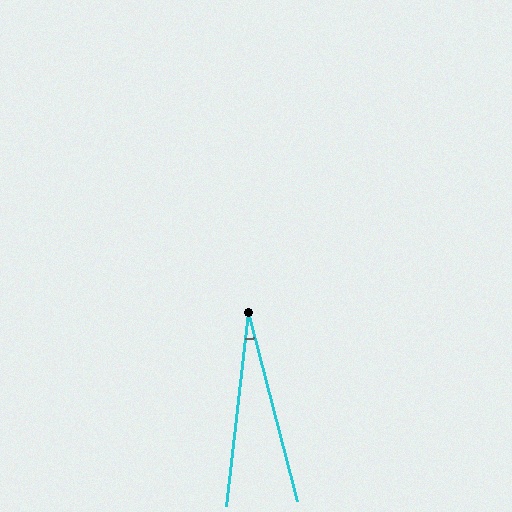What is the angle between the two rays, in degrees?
Approximately 21 degrees.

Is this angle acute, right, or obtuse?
It is acute.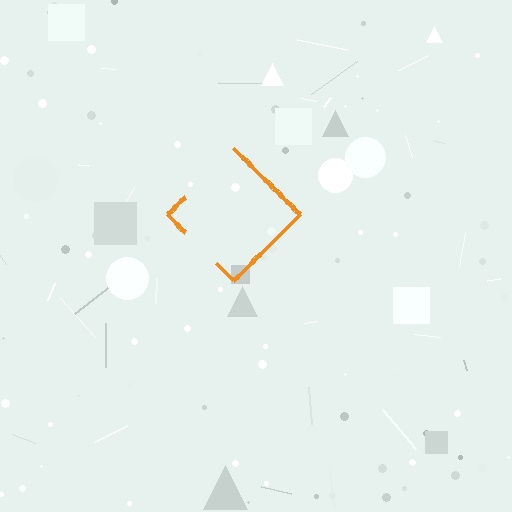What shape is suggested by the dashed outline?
The dashed outline suggests a diamond.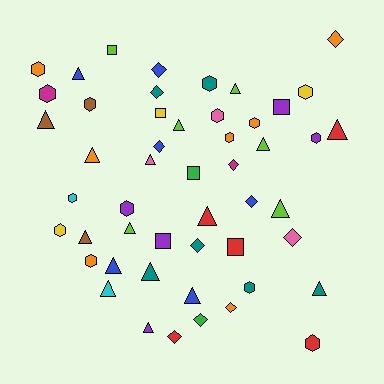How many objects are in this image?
There are 50 objects.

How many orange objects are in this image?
There are 7 orange objects.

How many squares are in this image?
There are 6 squares.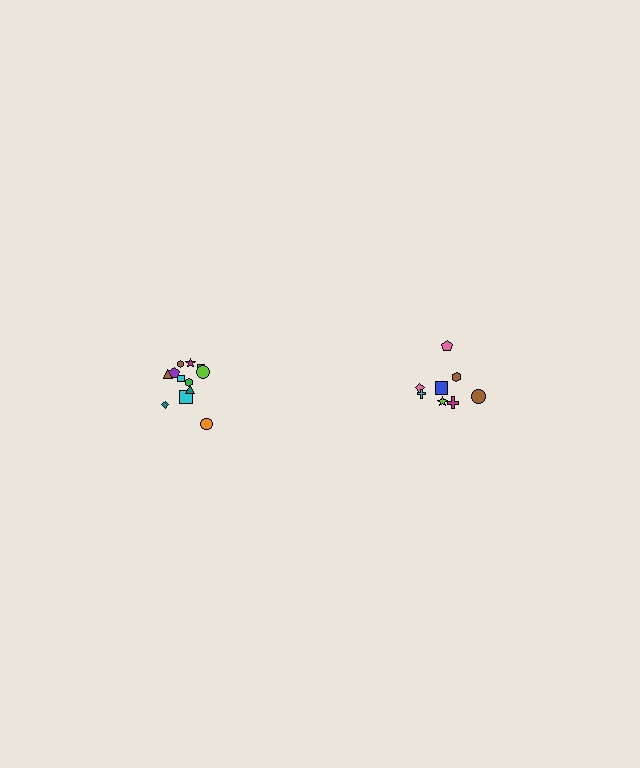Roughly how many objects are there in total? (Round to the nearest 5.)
Roughly 20 objects in total.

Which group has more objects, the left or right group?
The left group.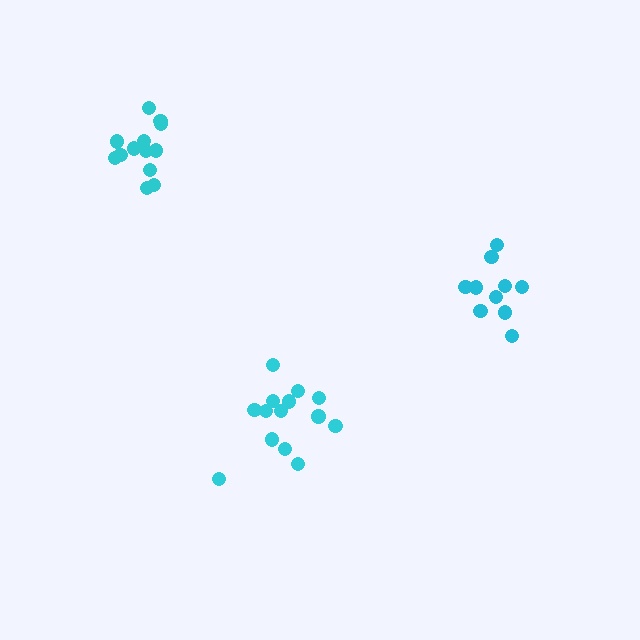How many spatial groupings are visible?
There are 3 spatial groupings.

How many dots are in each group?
Group 1: 10 dots, Group 2: 13 dots, Group 3: 14 dots (37 total).